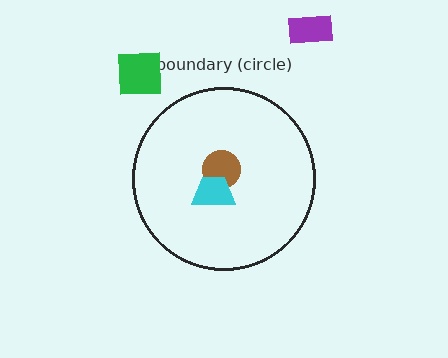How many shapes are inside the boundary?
2 inside, 2 outside.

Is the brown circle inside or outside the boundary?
Inside.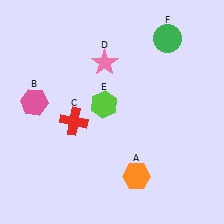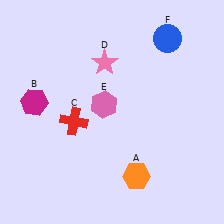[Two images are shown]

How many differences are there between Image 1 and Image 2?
There are 3 differences between the two images.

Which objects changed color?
B changed from pink to magenta. E changed from lime to pink. F changed from green to blue.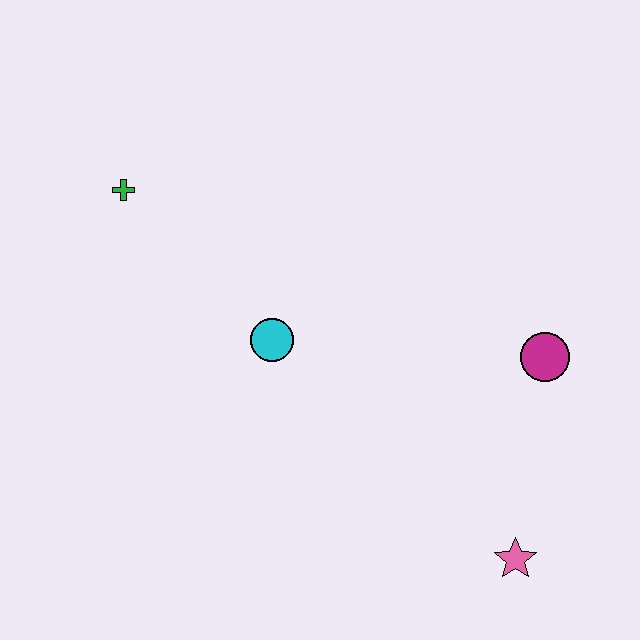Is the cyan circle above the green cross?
No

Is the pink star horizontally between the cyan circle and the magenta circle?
Yes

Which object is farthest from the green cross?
The pink star is farthest from the green cross.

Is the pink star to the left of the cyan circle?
No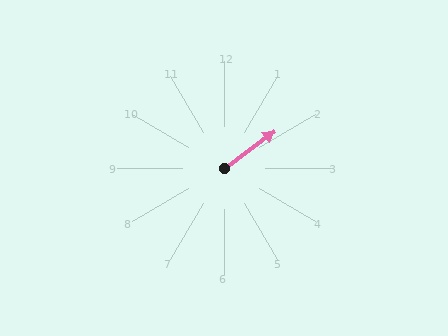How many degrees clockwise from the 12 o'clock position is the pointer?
Approximately 53 degrees.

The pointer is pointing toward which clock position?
Roughly 2 o'clock.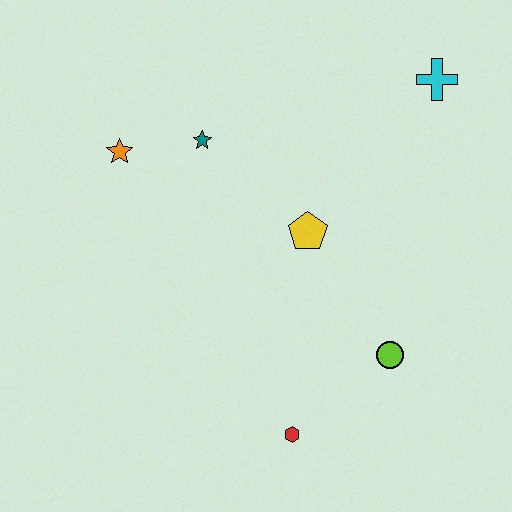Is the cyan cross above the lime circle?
Yes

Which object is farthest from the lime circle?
The orange star is farthest from the lime circle.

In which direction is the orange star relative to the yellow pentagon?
The orange star is to the left of the yellow pentagon.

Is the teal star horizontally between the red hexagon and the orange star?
Yes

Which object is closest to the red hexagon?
The lime circle is closest to the red hexagon.